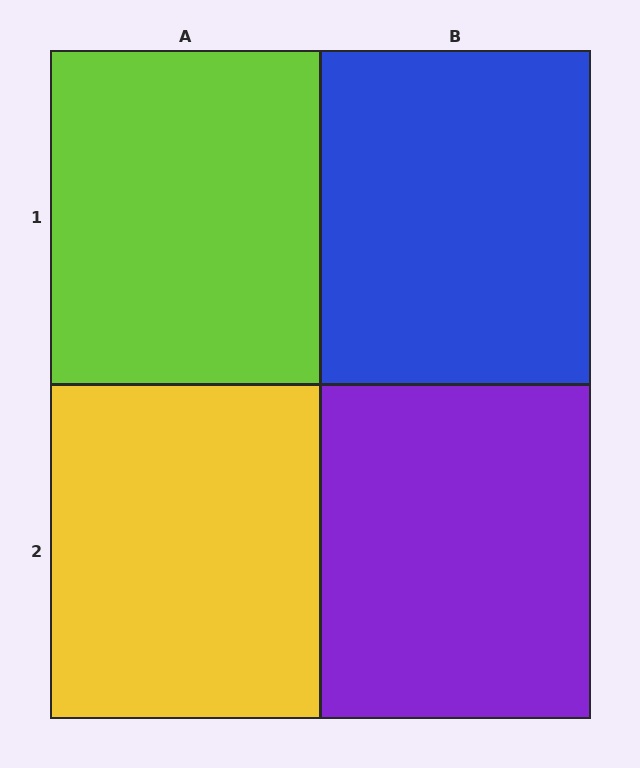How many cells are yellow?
1 cell is yellow.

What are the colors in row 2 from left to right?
Yellow, purple.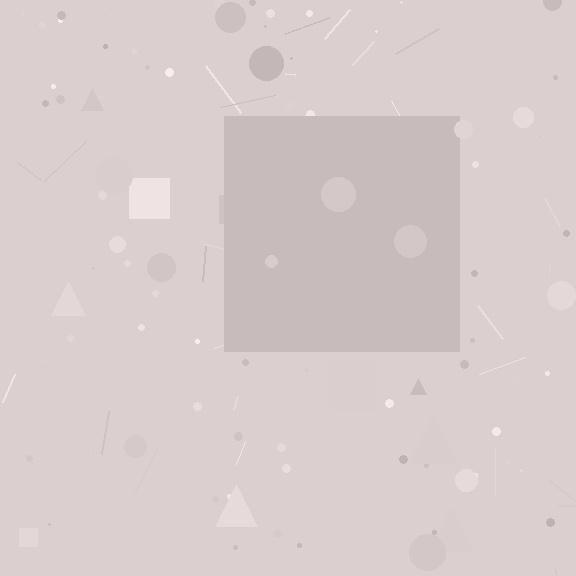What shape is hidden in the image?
A square is hidden in the image.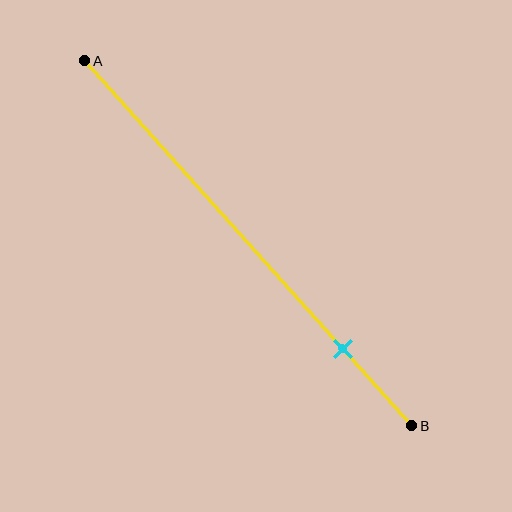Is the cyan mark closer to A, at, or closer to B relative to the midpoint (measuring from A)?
The cyan mark is closer to point B than the midpoint of segment AB.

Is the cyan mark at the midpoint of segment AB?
No, the mark is at about 80% from A, not at the 50% midpoint.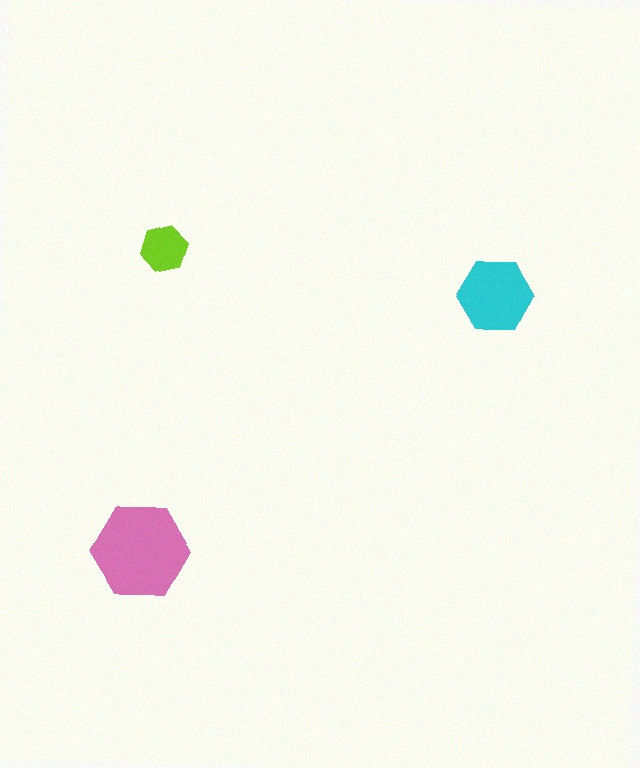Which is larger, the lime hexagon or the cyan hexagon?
The cyan one.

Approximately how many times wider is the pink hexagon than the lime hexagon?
About 2 times wider.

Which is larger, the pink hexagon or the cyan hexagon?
The pink one.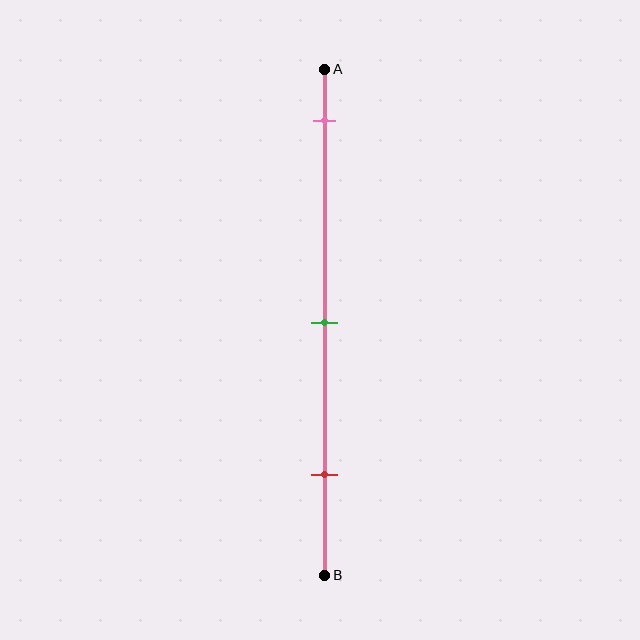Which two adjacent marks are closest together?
The green and red marks are the closest adjacent pair.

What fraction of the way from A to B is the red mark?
The red mark is approximately 80% (0.8) of the way from A to B.